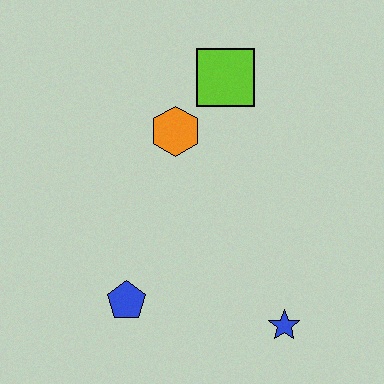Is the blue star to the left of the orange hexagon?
No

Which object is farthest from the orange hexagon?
The blue star is farthest from the orange hexagon.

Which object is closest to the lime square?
The orange hexagon is closest to the lime square.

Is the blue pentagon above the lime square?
No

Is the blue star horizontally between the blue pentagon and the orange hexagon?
No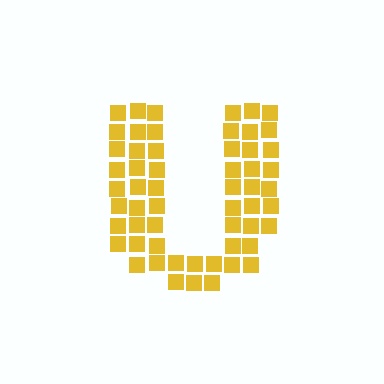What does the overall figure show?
The overall figure shows the letter U.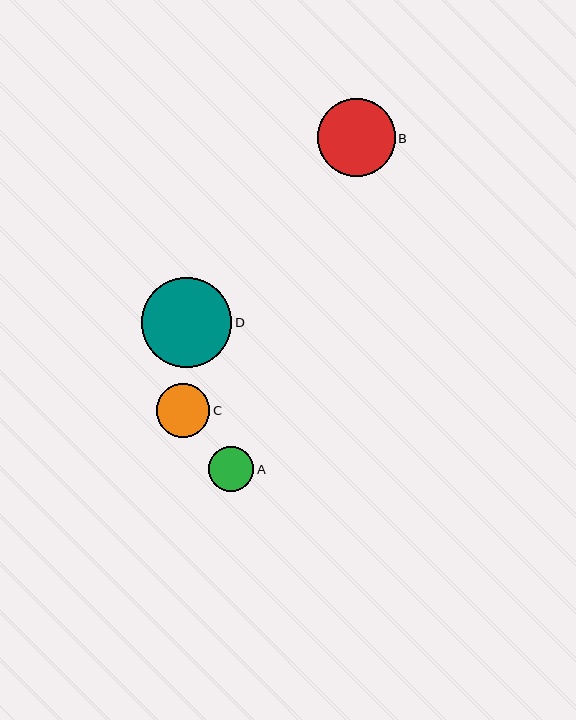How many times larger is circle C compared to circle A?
Circle C is approximately 1.2 times the size of circle A.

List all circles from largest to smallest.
From largest to smallest: D, B, C, A.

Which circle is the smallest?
Circle A is the smallest with a size of approximately 45 pixels.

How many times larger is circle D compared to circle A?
Circle D is approximately 2.0 times the size of circle A.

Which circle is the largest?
Circle D is the largest with a size of approximately 90 pixels.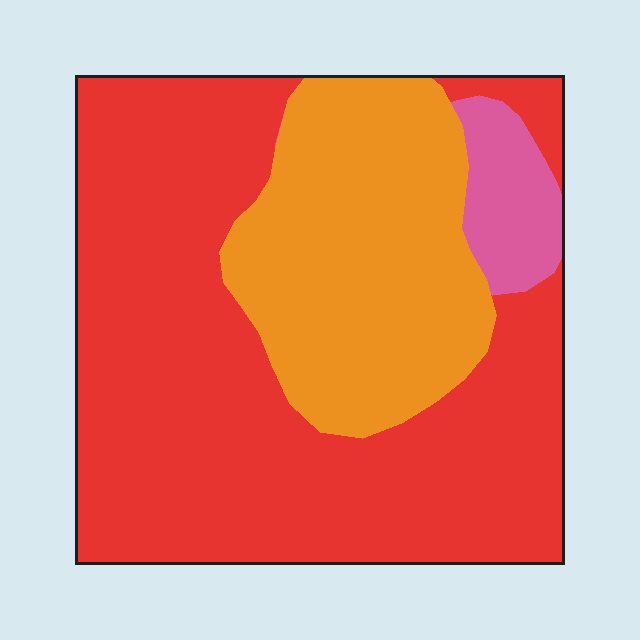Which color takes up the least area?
Pink, at roughly 5%.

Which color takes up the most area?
Red, at roughly 65%.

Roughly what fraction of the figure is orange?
Orange takes up about one third (1/3) of the figure.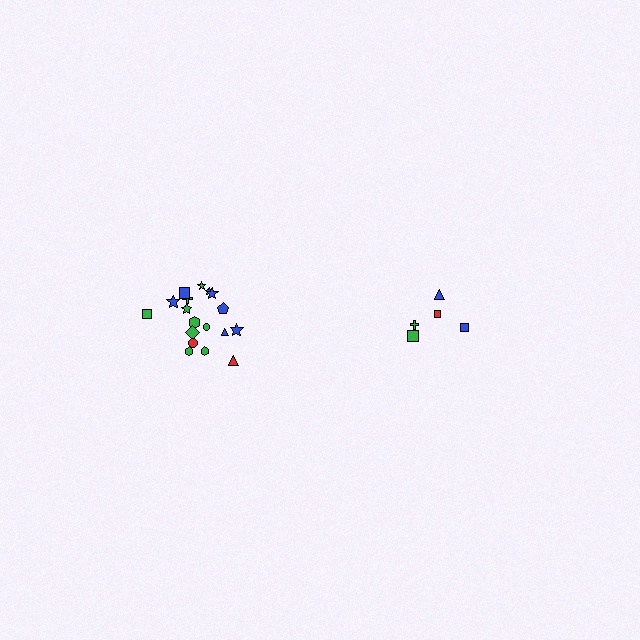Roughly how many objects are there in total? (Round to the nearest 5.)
Roughly 25 objects in total.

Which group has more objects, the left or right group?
The left group.